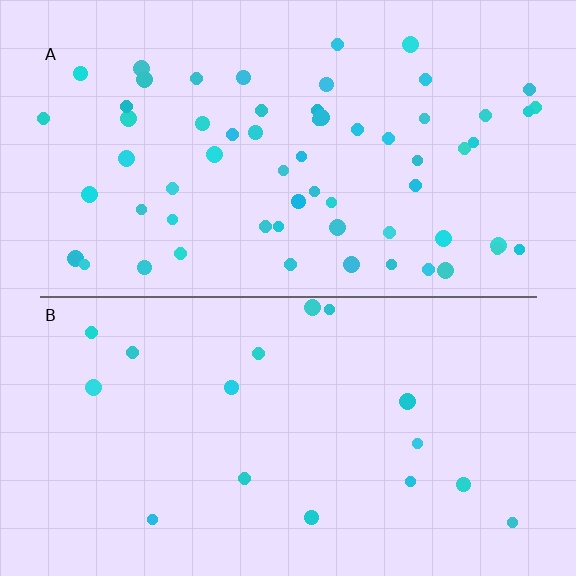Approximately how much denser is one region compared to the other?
Approximately 3.7× — region A over region B.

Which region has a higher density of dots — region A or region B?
A (the top).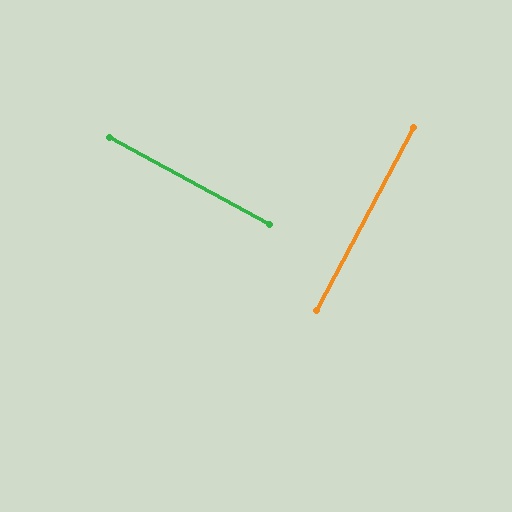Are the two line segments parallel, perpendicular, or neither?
Perpendicular — they meet at approximately 89°.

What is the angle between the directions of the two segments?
Approximately 89 degrees.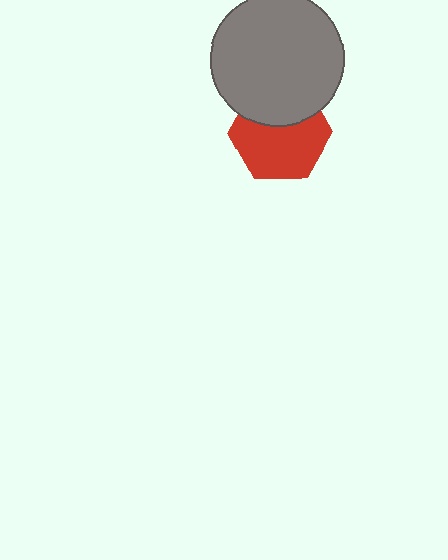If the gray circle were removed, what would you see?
You would see the complete red hexagon.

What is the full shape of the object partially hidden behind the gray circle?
The partially hidden object is a red hexagon.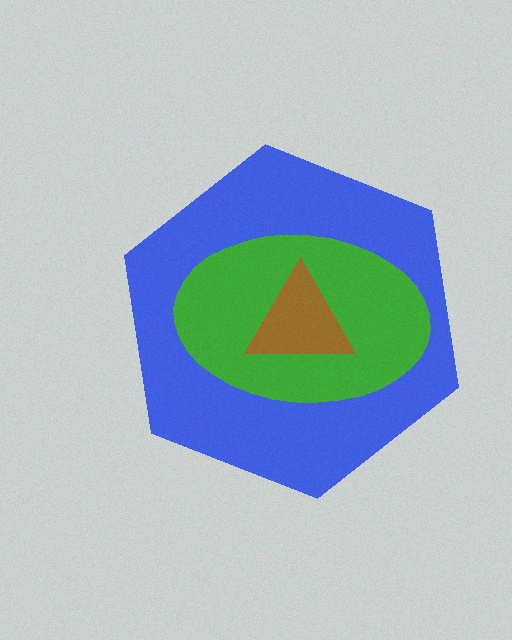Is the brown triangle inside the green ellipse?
Yes.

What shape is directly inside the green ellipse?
The brown triangle.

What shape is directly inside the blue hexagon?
The green ellipse.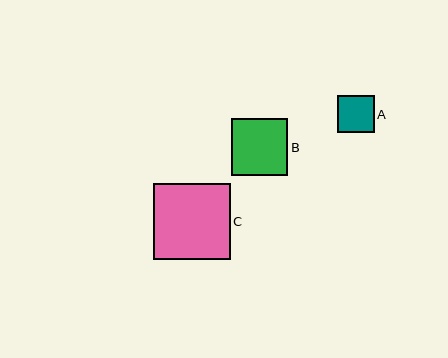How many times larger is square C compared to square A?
Square C is approximately 2.1 times the size of square A.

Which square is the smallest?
Square A is the smallest with a size of approximately 37 pixels.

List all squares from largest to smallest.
From largest to smallest: C, B, A.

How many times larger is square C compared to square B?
Square C is approximately 1.4 times the size of square B.